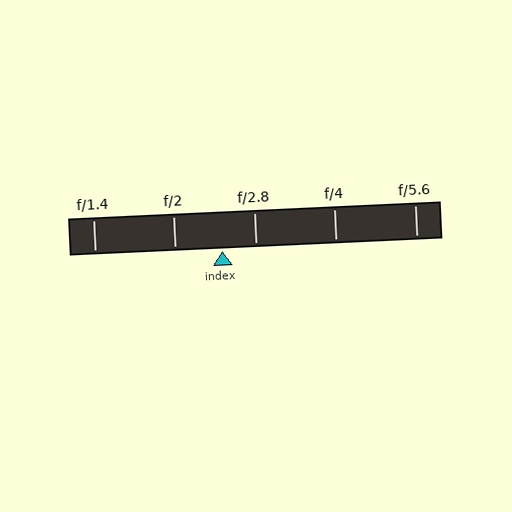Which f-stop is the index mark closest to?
The index mark is closest to f/2.8.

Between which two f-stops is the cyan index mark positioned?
The index mark is between f/2 and f/2.8.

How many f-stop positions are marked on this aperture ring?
There are 5 f-stop positions marked.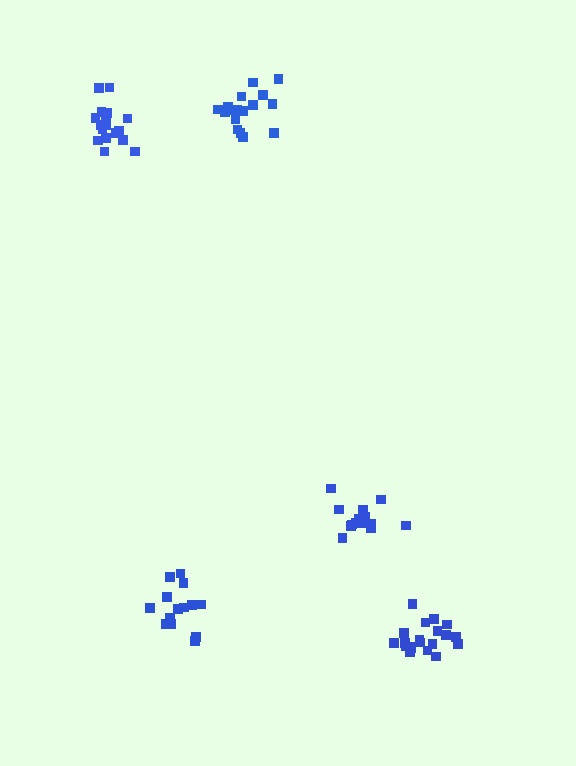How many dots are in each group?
Group 1: 18 dots, Group 2: 20 dots, Group 3: 14 dots, Group 4: 14 dots, Group 5: 18 dots (84 total).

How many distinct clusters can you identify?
There are 5 distinct clusters.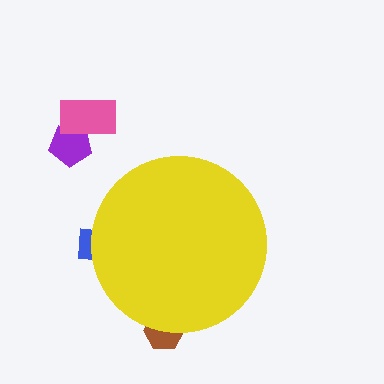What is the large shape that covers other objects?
A yellow circle.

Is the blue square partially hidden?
Yes, the blue square is partially hidden behind the yellow circle.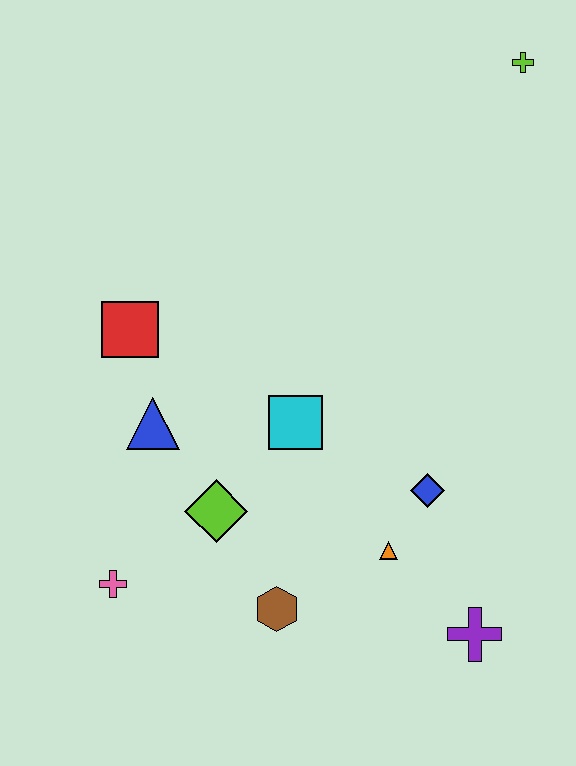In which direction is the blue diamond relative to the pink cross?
The blue diamond is to the right of the pink cross.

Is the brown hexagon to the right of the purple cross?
No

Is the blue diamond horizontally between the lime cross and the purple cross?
No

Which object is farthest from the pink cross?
The lime cross is farthest from the pink cross.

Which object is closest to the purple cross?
The orange triangle is closest to the purple cross.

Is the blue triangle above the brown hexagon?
Yes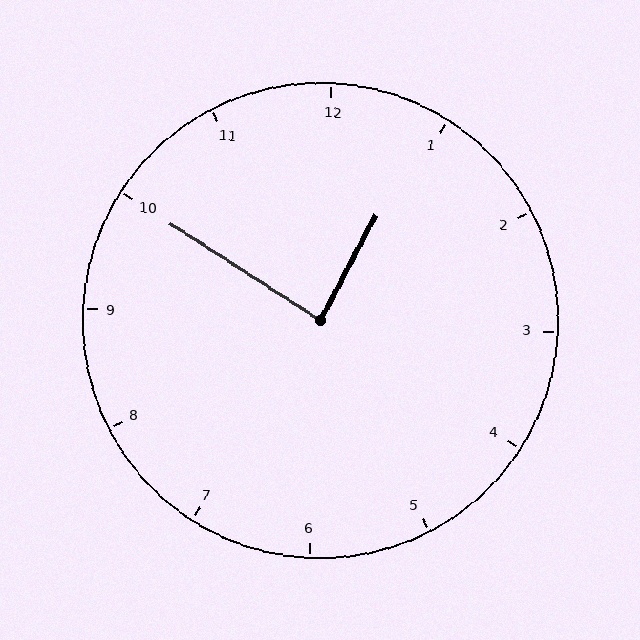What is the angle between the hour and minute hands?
Approximately 85 degrees.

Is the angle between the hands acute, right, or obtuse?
It is right.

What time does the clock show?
12:50.